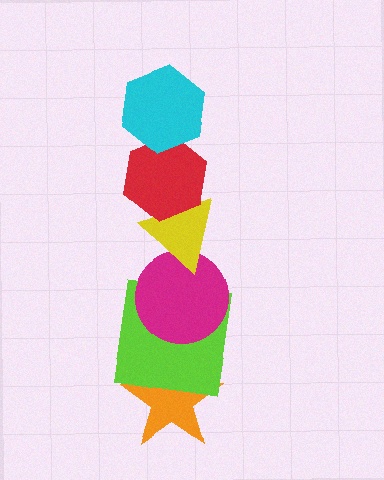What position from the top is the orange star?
The orange star is 6th from the top.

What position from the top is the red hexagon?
The red hexagon is 2nd from the top.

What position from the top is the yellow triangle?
The yellow triangle is 3rd from the top.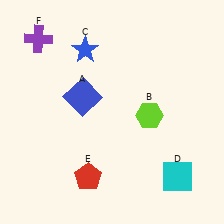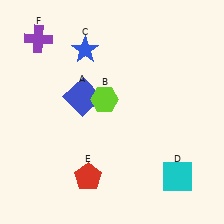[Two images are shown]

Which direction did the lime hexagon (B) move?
The lime hexagon (B) moved left.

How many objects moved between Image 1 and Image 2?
1 object moved between the two images.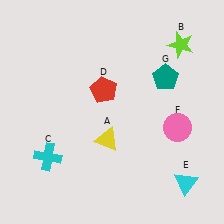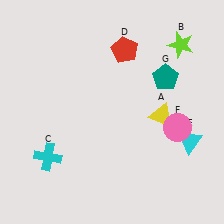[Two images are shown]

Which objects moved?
The objects that moved are: the yellow triangle (A), the red pentagon (D), the cyan triangle (E).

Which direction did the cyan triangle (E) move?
The cyan triangle (E) moved up.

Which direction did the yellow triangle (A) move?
The yellow triangle (A) moved right.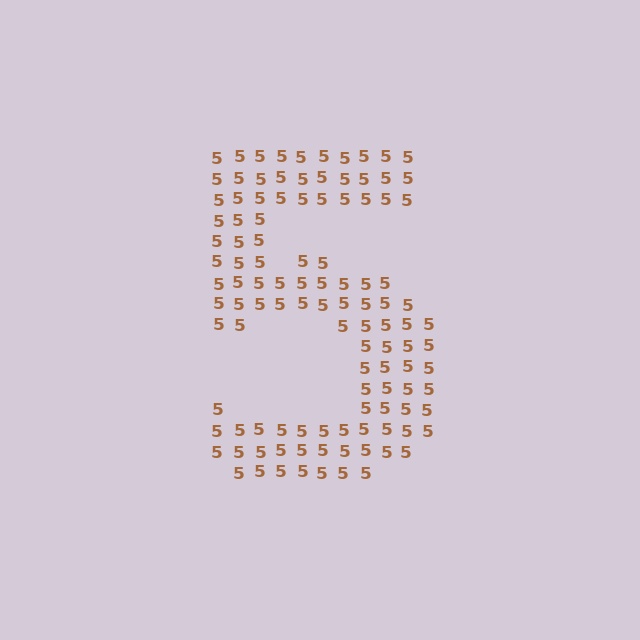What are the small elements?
The small elements are digit 5's.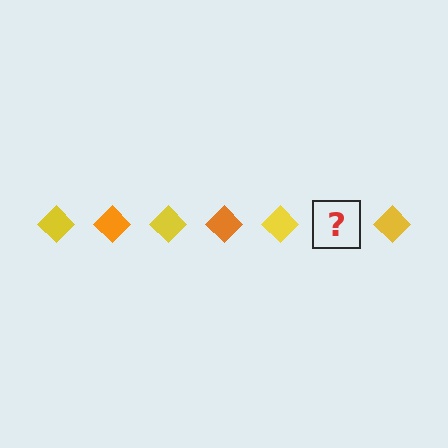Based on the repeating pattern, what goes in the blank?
The blank should be an orange diamond.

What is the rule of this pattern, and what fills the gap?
The rule is that the pattern cycles through yellow, orange diamonds. The gap should be filled with an orange diamond.